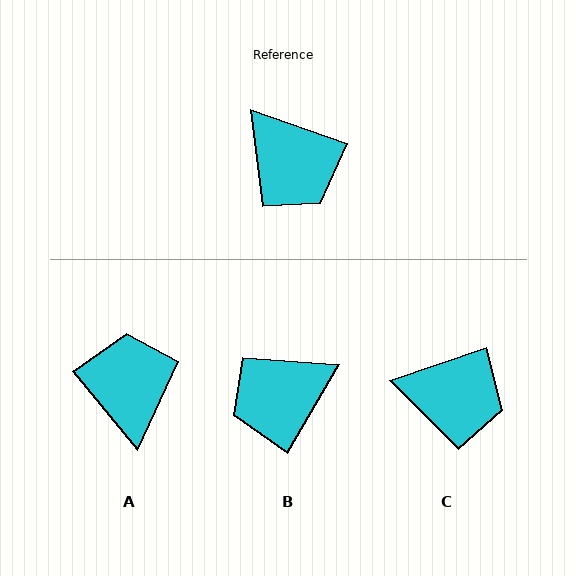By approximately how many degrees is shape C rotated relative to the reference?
Approximately 38 degrees counter-clockwise.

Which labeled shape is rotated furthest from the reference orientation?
A, about 149 degrees away.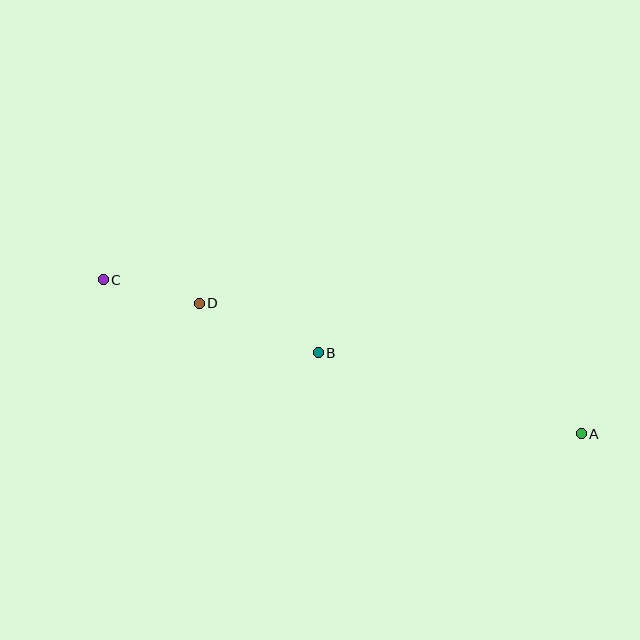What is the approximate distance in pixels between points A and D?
The distance between A and D is approximately 403 pixels.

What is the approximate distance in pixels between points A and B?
The distance between A and B is approximately 275 pixels.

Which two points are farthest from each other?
Points A and C are farthest from each other.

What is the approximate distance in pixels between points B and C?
The distance between B and C is approximately 227 pixels.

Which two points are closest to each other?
Points C and D are closest to each other.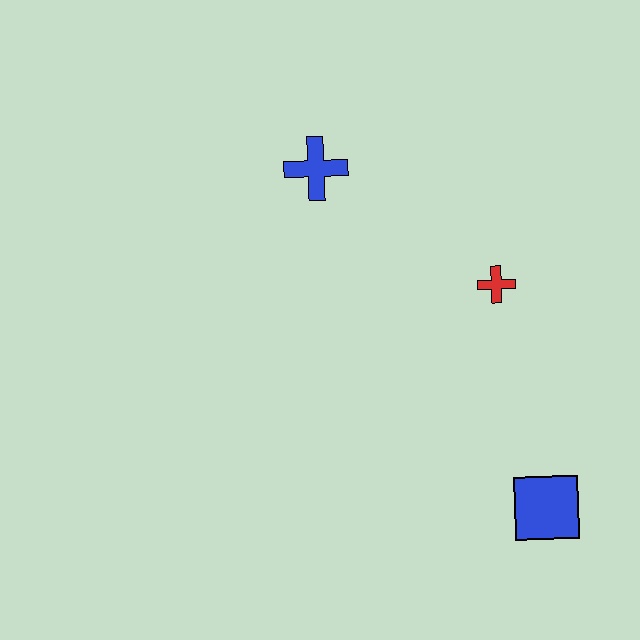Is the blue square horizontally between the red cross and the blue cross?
No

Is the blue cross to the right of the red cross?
No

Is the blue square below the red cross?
Yes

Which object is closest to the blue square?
The red cross is closest to the blue square.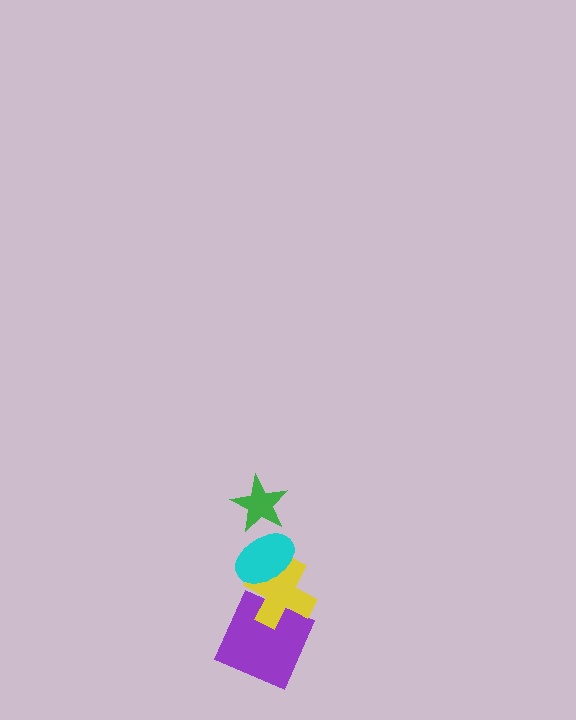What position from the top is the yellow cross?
The yellow cross is 3rd from the top.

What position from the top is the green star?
The green star is 1st from the top.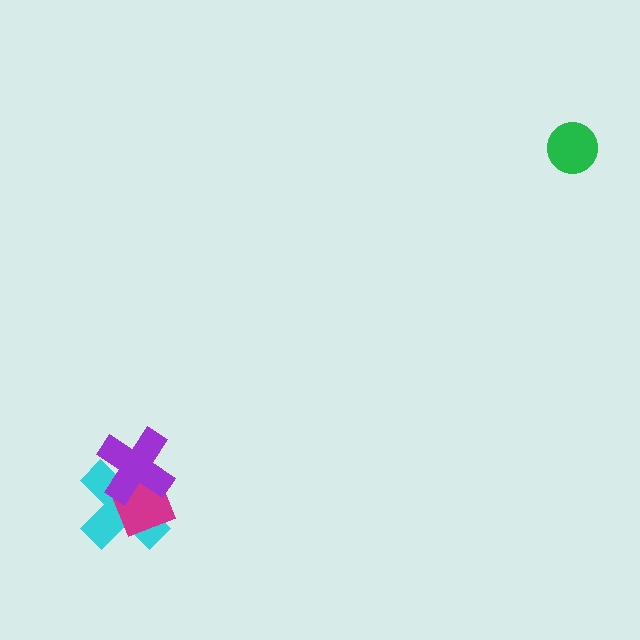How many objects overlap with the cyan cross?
2 objects overlap with the cyan cross.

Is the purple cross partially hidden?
No, no other shape covers it.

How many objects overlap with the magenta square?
2 objects overlap with the magenta square.